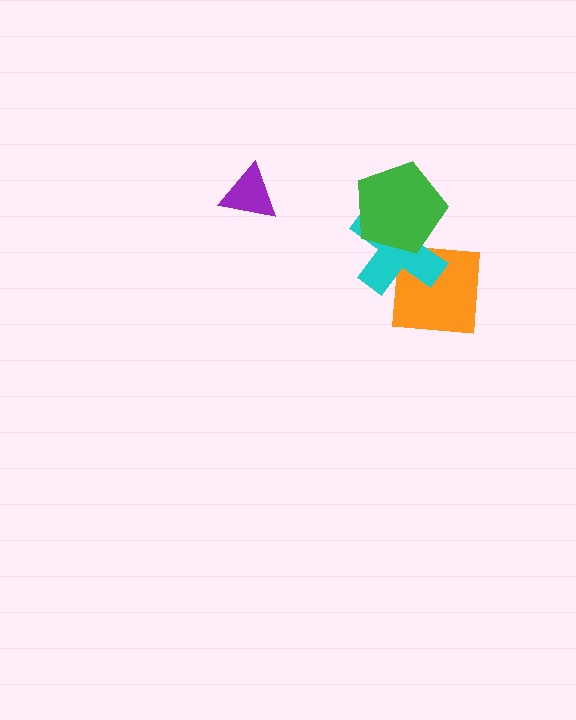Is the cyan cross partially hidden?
Yes, it is partially covered by another shape.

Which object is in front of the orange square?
The cyan cross is in front of the orange square.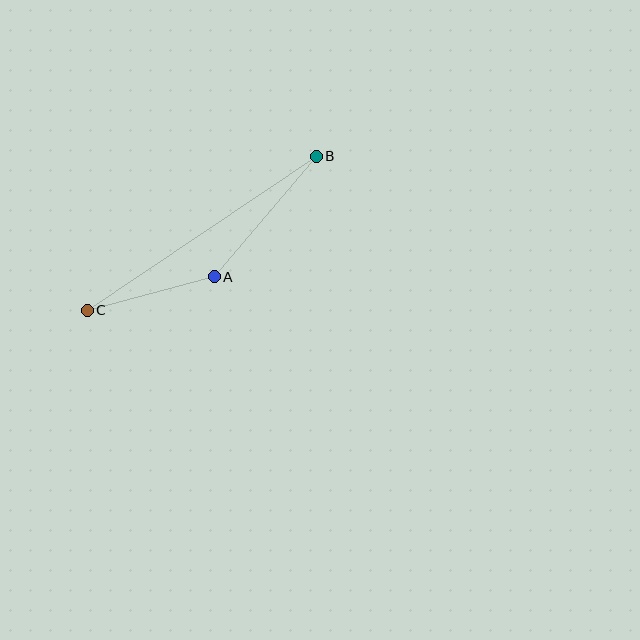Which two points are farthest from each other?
Points B and C are farthest from each other.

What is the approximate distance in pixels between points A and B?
The distance between A and B is approximately 158 pixels.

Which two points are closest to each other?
Points A and C are closest to each other.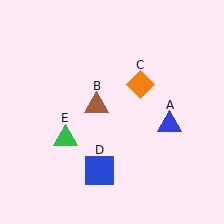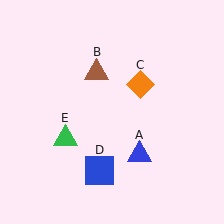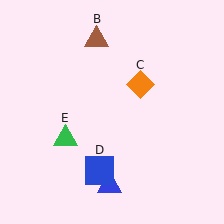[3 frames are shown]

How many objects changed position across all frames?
2 objects changed position: blue triangle (object A), brown triangle (object B).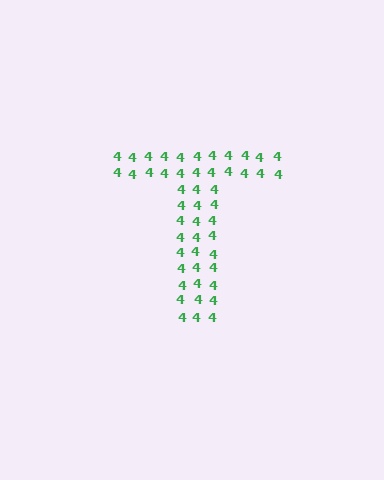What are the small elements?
The small elements are digit 4's.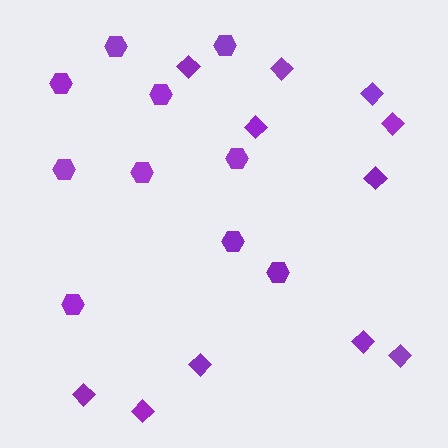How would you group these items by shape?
There are 2 groups: one group of hexagons (10) and one group of diamonds (11).